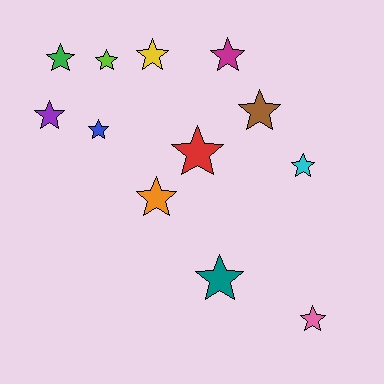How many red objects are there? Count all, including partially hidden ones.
There is 1 red object.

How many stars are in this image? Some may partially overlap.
There are 12 stars.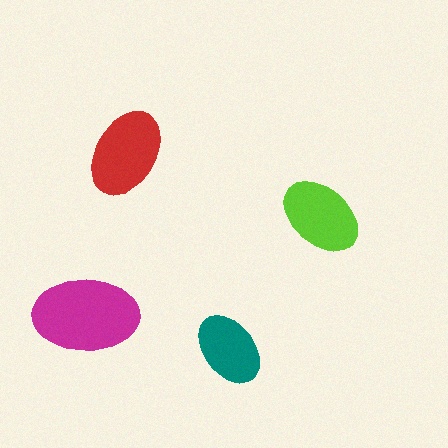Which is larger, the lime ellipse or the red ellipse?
The red one.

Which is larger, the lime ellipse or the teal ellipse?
The lime one.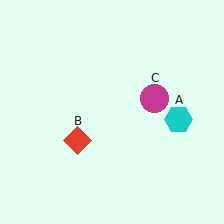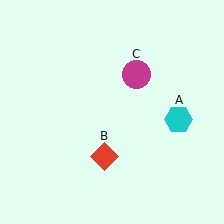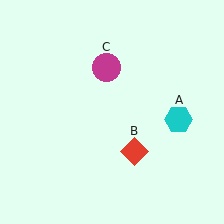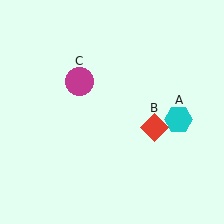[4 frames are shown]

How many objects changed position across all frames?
2 objects changed position: red diamond (object B), magenta circle (object C).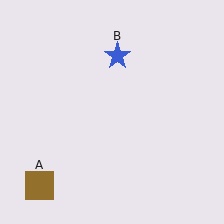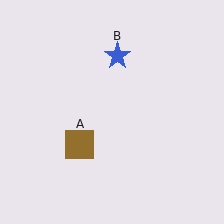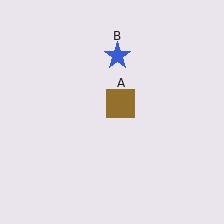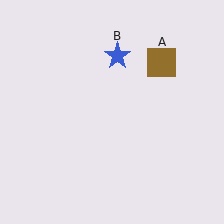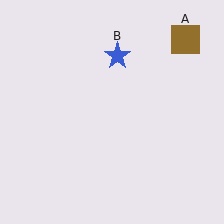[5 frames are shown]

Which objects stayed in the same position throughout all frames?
Blue star (object B) remained stationary.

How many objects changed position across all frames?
1 object changed position: brown square (object A).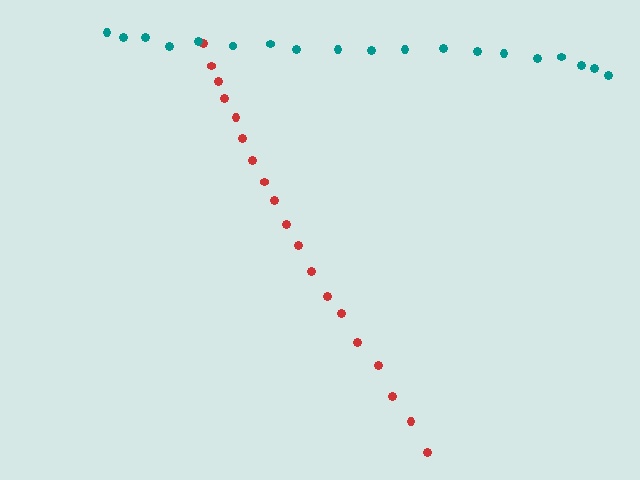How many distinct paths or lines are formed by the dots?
There are 2 distinct paths.